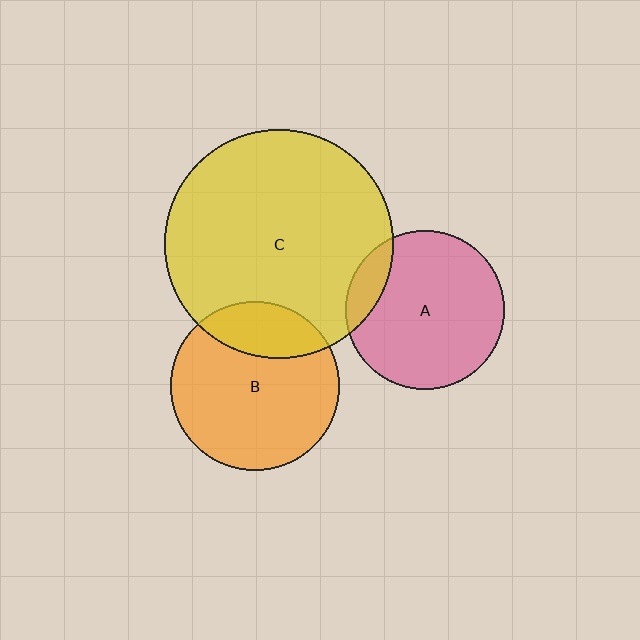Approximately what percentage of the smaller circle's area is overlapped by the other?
Approximately 20%.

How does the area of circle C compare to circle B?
Approximately 1.8 times.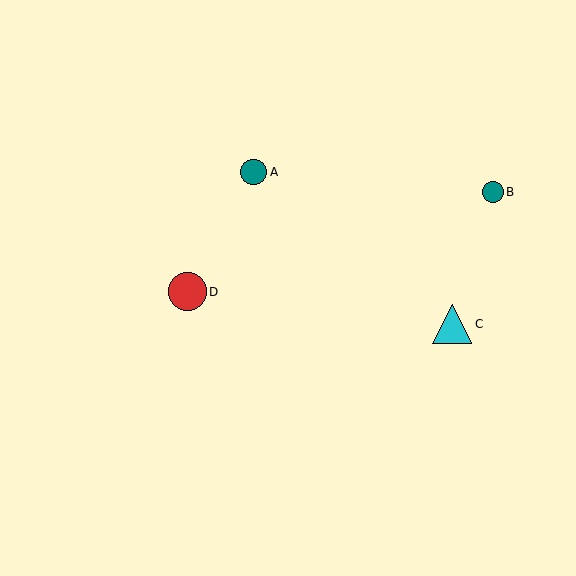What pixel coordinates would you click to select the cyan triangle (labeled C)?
Click at (452, 324) to select the cyan triangle C.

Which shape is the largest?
The cyan triangle (labeled C) is the largest.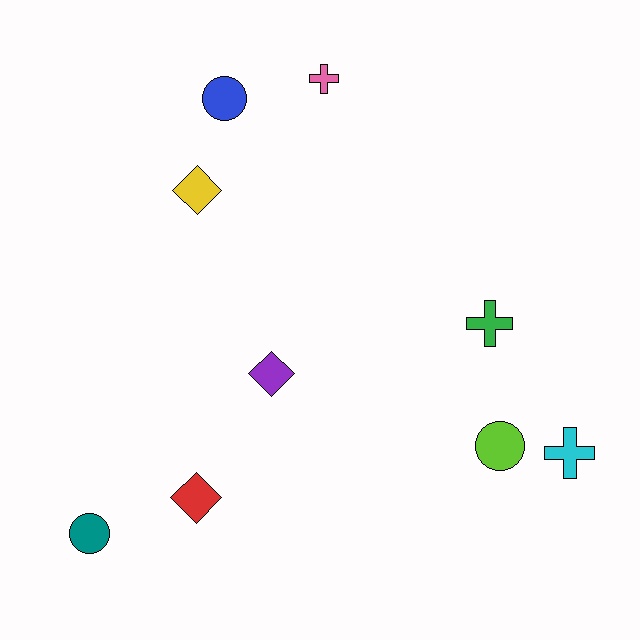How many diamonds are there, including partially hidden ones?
There are 3 diamonds.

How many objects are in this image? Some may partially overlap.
There are 9 objects.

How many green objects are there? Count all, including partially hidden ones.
There is 1 green object.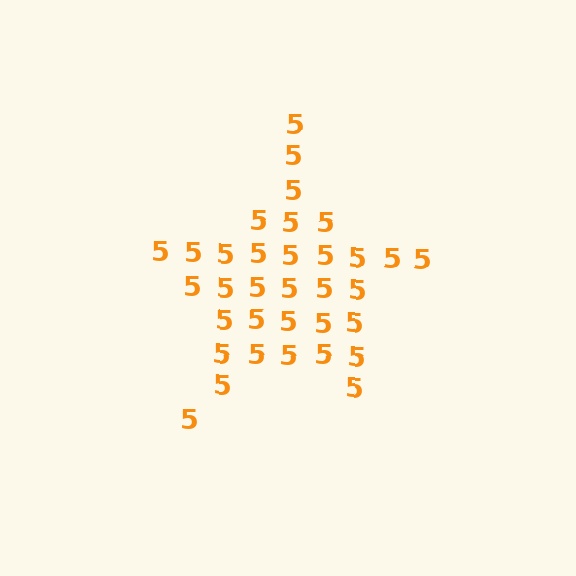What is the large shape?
The large shape is a star.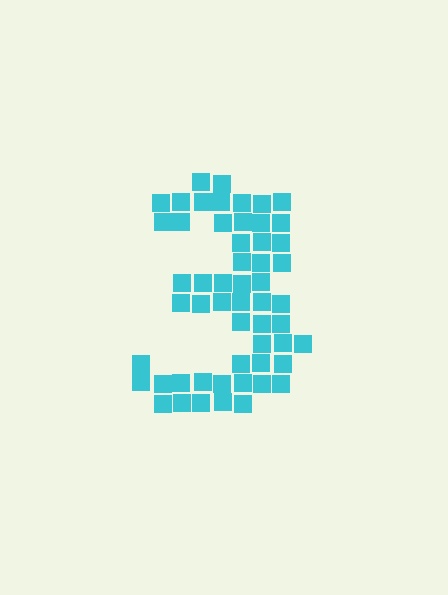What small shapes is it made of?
It is made of small squares.